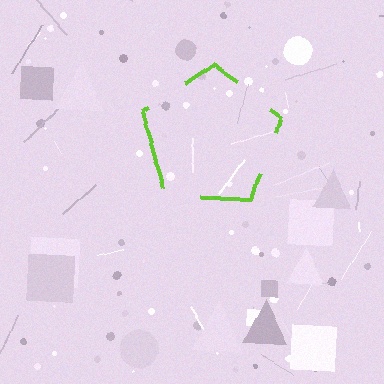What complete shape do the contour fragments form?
The contour fragments form a pentagon.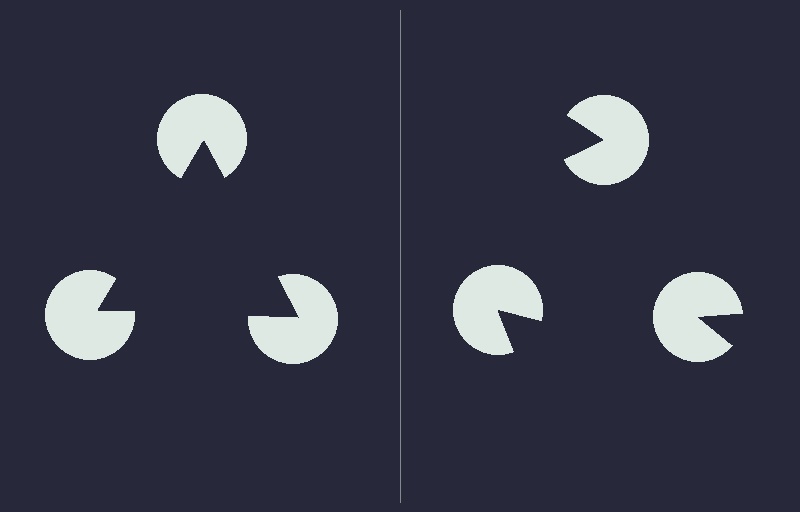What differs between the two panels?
The pac-man discs are positioned identically on both sides; only the wedge orientations differ. On the left they align to a triangle; on the right they are misaligned.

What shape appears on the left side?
An illusory triangle.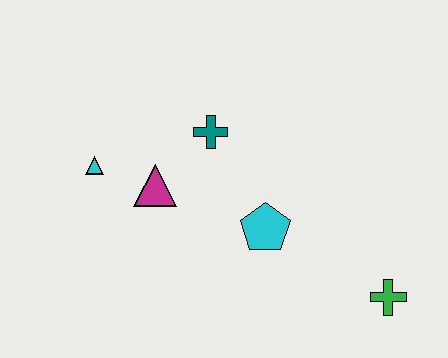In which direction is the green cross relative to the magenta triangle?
The green cross is to the right of the magenta triangle.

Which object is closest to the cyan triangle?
The magenta triangle is closest to the cyan triangle.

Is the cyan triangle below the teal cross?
Yes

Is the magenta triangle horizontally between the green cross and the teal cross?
No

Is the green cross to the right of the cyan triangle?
Yes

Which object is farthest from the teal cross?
The green cross is farthest from the teal cross.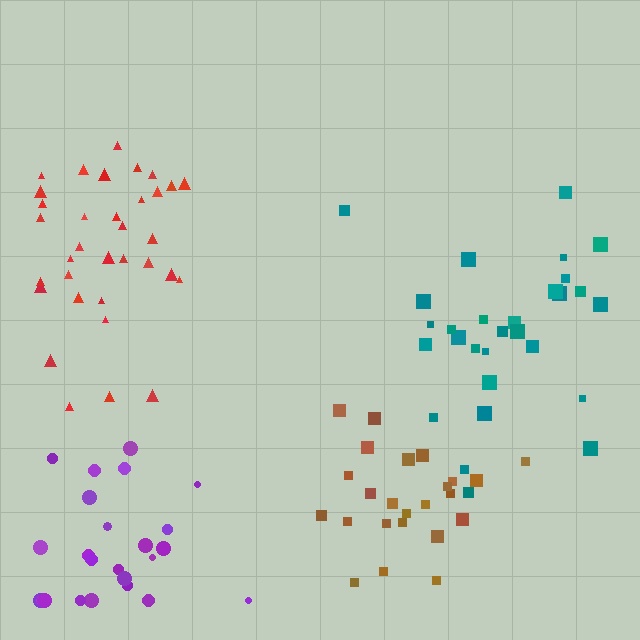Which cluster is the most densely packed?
Brown.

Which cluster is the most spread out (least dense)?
Purple.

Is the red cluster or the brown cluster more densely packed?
Brown.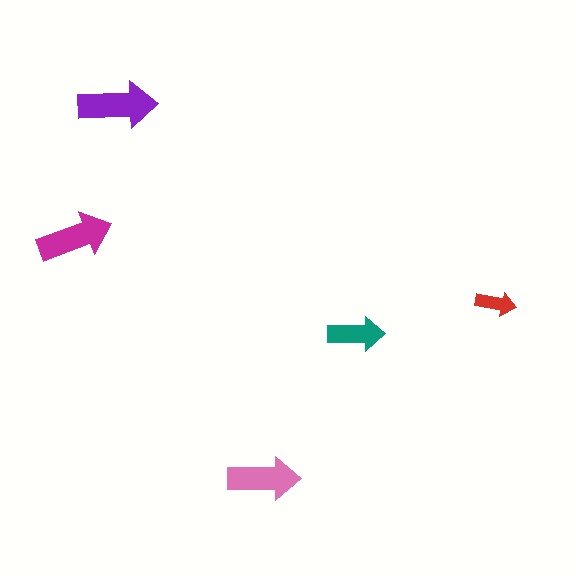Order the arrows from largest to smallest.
the purple one, the magenta one, the pink one, the teal one, the red one.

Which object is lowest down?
The pink arrow is bottommost.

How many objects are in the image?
There are 5 objects in the image.